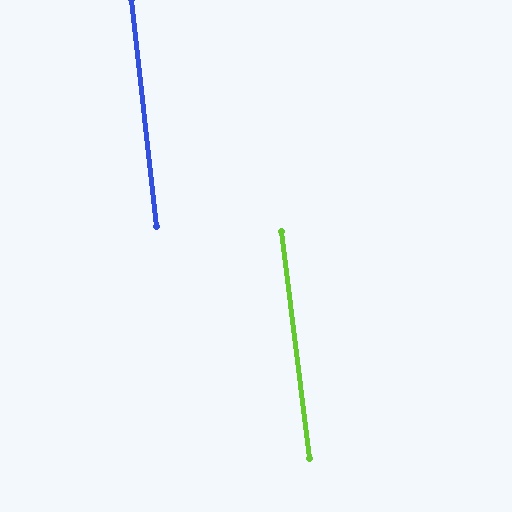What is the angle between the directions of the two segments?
Approximately 1 degree.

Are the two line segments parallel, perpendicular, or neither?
Parallel — their directions differ by only 1.1°.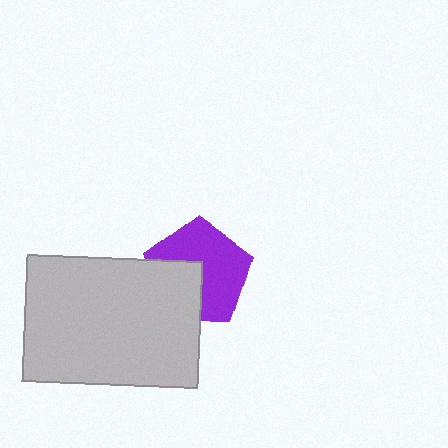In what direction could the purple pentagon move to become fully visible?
The purple pentagon could move toward the upper-right. That would shift it out from behind the light gray rectangle entirely.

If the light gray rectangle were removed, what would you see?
You would see the complete purple pentagon.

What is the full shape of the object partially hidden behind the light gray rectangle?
The partially hidden object is a purple pentagon.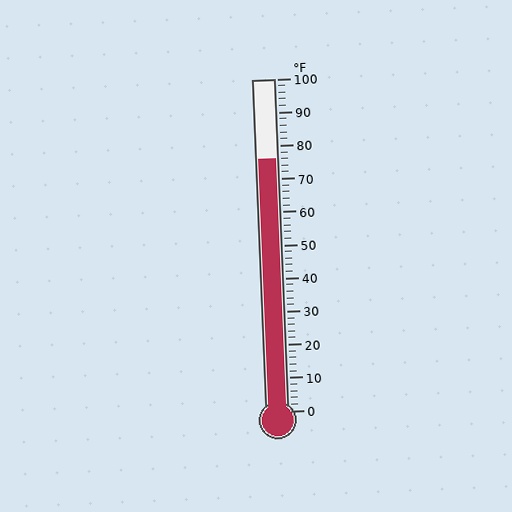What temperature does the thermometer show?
The thermometer shows approximately 76°F.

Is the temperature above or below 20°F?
The temperature is above 20°F.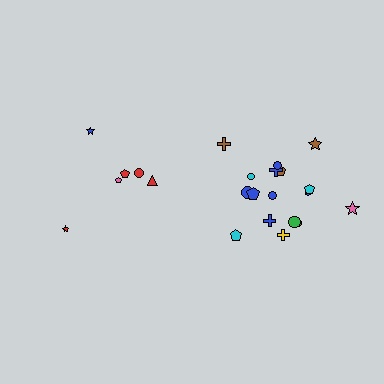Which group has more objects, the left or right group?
The right group.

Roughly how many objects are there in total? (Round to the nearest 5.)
Roughly 25 objects in total.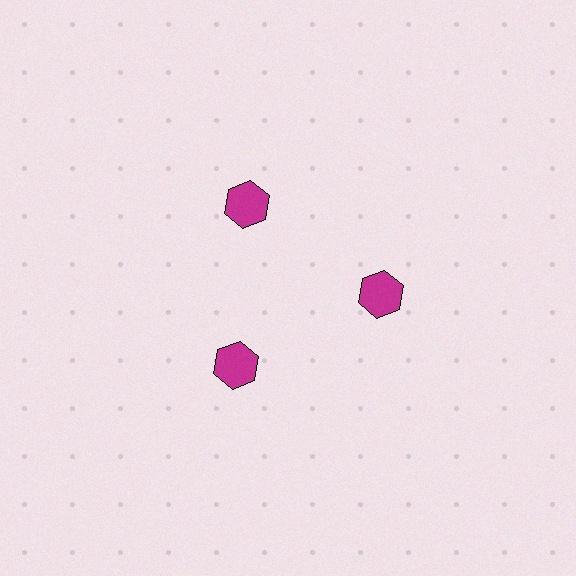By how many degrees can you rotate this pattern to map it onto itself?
The pattern maps onto itself every 120 degrees of rotation.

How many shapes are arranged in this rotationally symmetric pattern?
There are 3 shapes, arranged in 3 groups of 1.